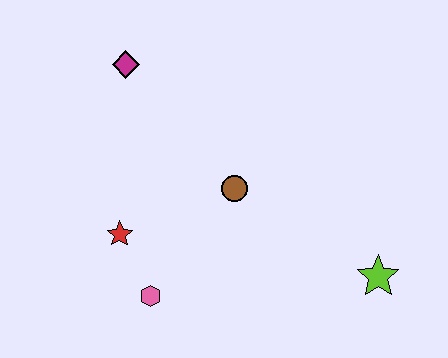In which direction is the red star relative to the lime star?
The red star is to the left of the lime star.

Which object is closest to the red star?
The pink hexagon is closest to the red star.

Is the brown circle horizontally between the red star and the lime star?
Yes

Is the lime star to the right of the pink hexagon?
Yes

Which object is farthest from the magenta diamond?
The lime star is farthest from the magenta diamond.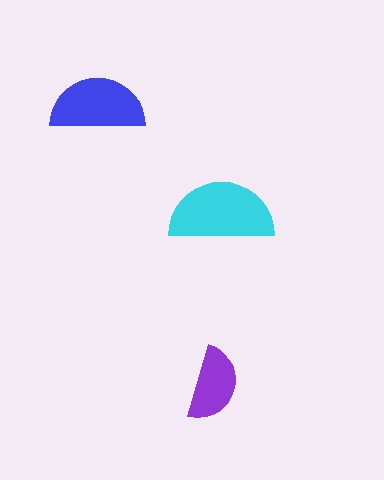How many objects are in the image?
There are 3 objects in the image.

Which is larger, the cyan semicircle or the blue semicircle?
The cyan one.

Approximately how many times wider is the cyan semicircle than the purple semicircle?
About 1.5 times wider.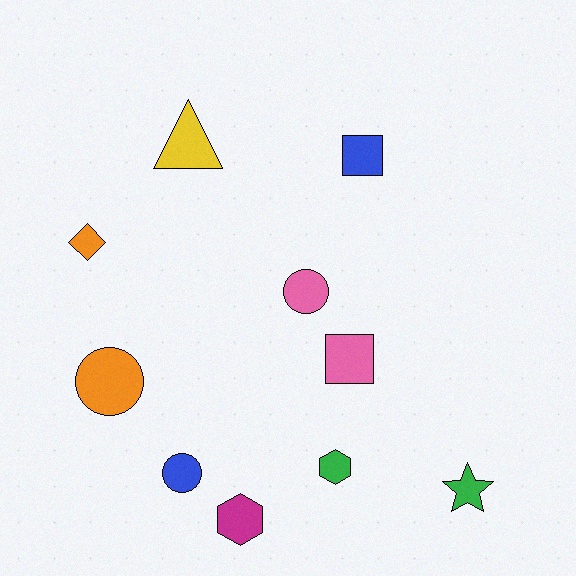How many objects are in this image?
There are 10 objects.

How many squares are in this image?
There are 2 squares.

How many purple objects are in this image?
There are no purple objects.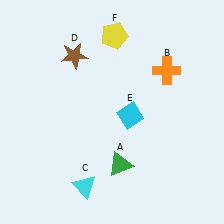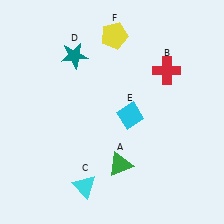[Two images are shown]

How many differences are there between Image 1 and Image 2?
There are 2 differences between the two images.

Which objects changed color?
B changed from orange to red. D changed from brown to teal.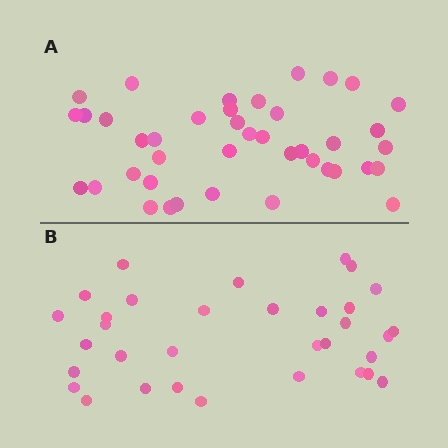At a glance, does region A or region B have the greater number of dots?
Region A (the top region) has more dots.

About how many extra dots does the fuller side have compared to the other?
Region A has roughly 8 or so more dots than region B.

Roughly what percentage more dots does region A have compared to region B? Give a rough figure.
About 25% more.